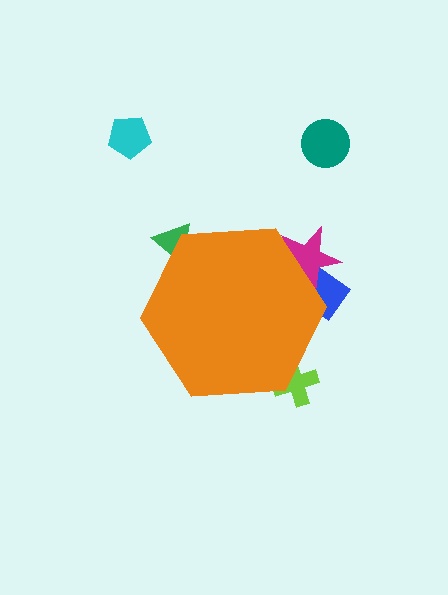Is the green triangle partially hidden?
Yes, the green triangle is partially hidden behind the orange hexagon.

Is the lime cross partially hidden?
Yes, the lime cross is partially hidden behind the orange hexagon.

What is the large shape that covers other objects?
An orange hexagon.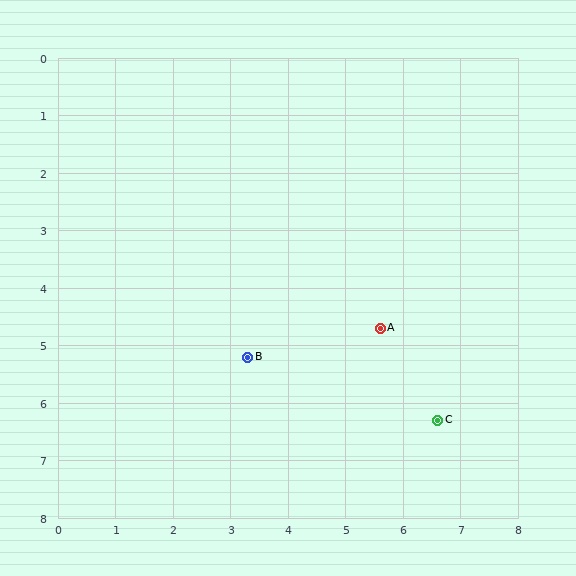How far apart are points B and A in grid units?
Points B and A are about 2.4 grid units apart.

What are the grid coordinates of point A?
Point A is at approximately (5.6, 4.7).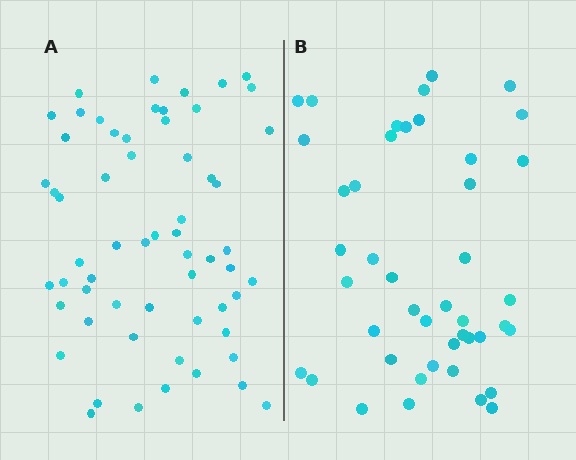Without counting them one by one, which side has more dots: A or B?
Region A (the left region) has more dots.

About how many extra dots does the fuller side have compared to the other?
Region A has approximately 15 more dots than region B.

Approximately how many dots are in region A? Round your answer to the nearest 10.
About 60 dots.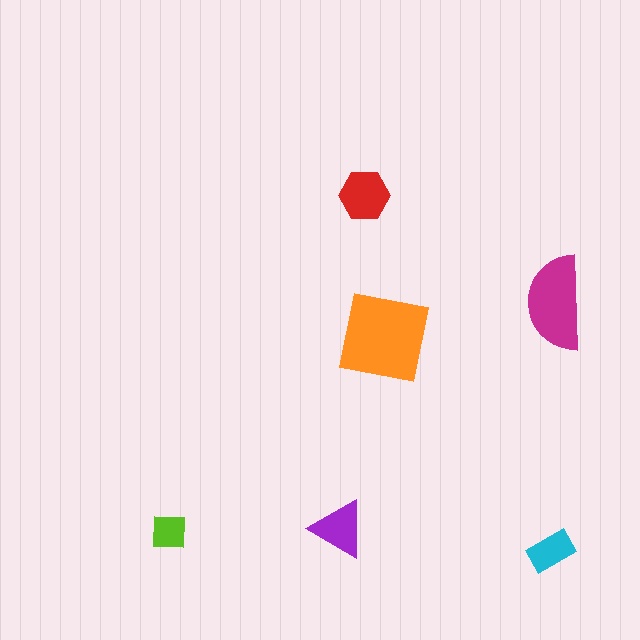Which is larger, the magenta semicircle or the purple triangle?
The magenta semicircle.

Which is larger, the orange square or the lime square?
The orange square.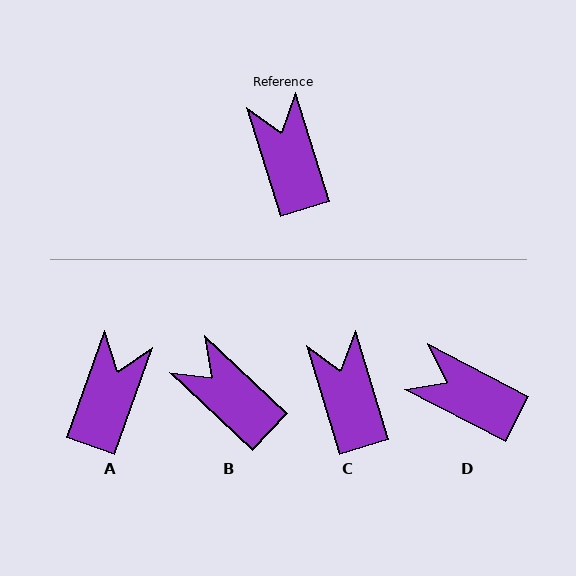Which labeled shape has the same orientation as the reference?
C.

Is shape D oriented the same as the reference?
No, it is off by about 46 degrees.